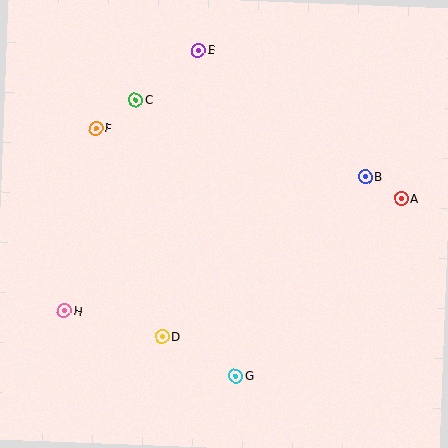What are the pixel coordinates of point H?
Point H is at (64, 311).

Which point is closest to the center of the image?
Point D at (162, 337) is closest to the center.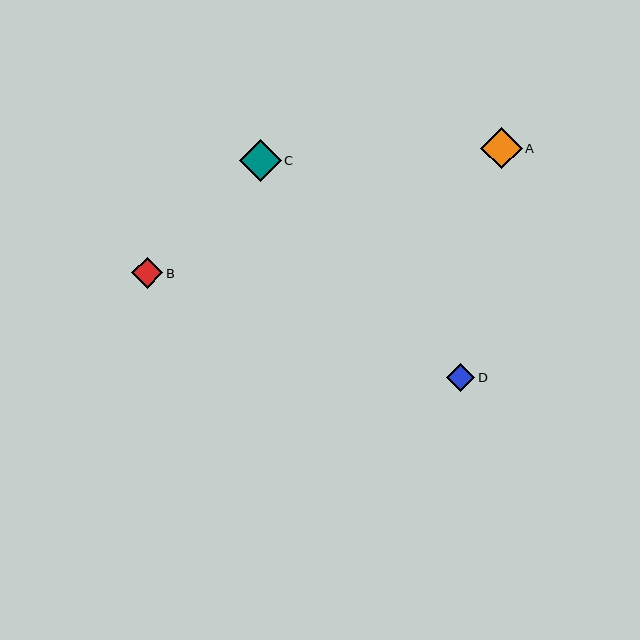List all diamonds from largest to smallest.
From largest to smallest: C, A, B, D.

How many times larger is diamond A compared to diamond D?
Diamond A is approximately 1.5 times the size of diamond D.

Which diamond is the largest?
Diamond C is the largest with a size of approximately 41 pixels.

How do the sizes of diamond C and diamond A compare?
Diamond C and diamond A are approximately the same size.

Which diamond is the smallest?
Diamond D is the smallest with a size of approximately 28 pixels.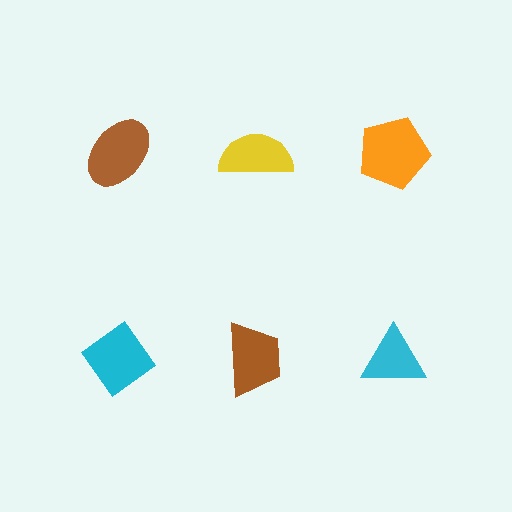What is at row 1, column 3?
An orange pentagon.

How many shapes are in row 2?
3 shapes.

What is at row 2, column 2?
A brown trapezoid.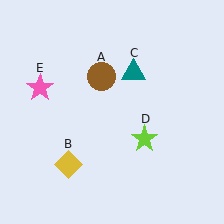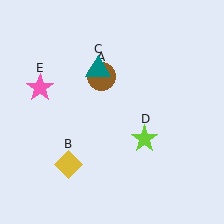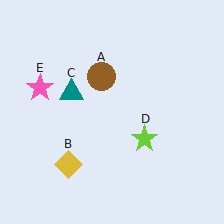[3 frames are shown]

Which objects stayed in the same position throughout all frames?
Brown circle (object A) and yellow diamond (object B) and lime star (object D) and pink star (object E) remained stationary.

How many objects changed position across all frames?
1 object changed position: teal triangle (object C).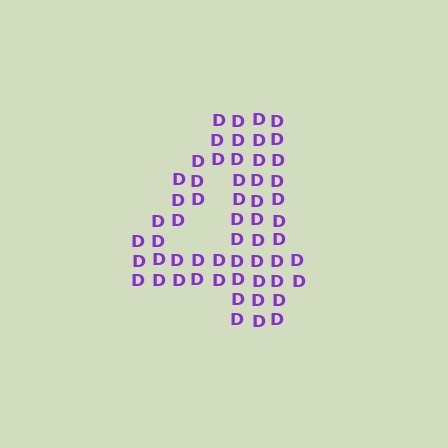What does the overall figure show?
The overall figure shows the digit 4.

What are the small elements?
The small elements are letter D's.